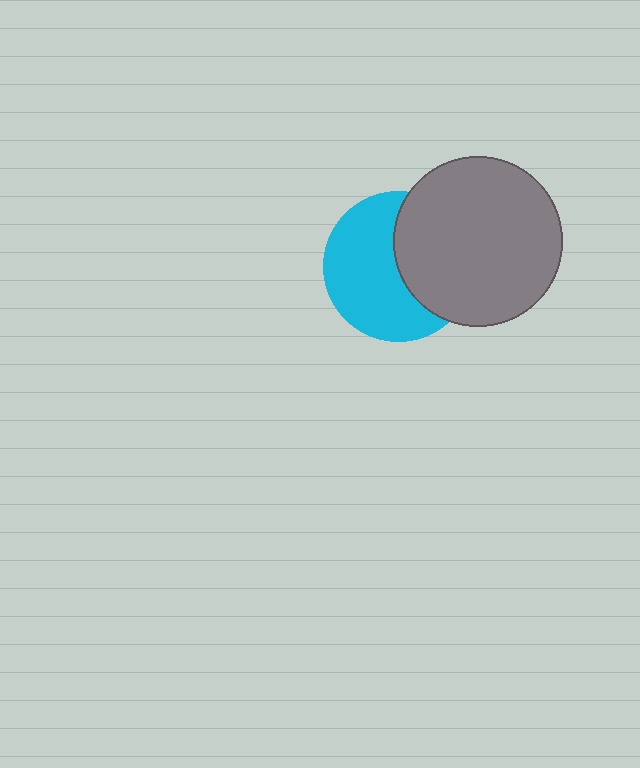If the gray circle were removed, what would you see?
You would see the complete cyan circle.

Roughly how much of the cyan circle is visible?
About half of it is visible (roughly 58%).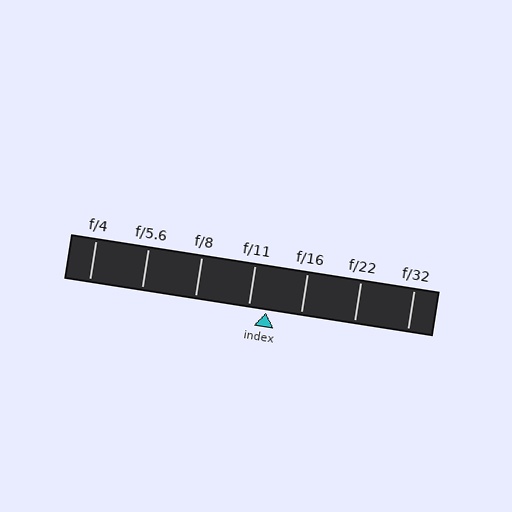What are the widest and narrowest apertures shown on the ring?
The widest aperture shown is f/4 and the narrowest is f/32.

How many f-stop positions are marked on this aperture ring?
There are 7 f-stop positions marked.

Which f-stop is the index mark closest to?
The index mark is closest to f/11.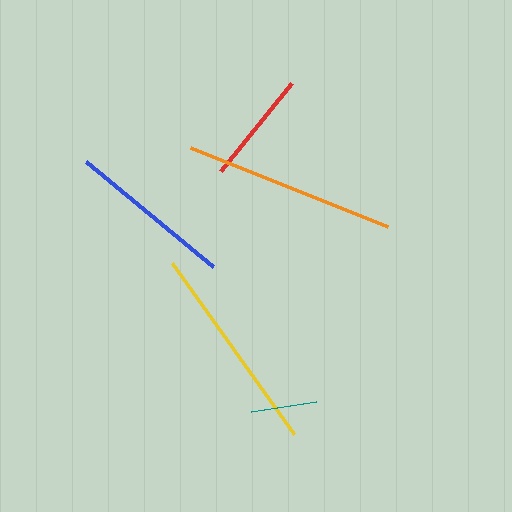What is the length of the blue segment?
The blue segment is approximately 164 pixels long.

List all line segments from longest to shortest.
From longest to shortest: orange, yellow, blue, red, teal.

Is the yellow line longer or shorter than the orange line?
The orange line is longer than the yellow line.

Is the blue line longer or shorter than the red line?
The blue line is longer than the red line.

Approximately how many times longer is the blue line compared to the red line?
The blue line is approximately 1.5 times the length of the red line.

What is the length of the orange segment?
The orange segment is approximately 212 pixels long.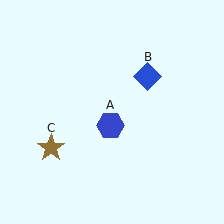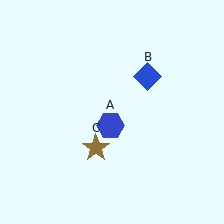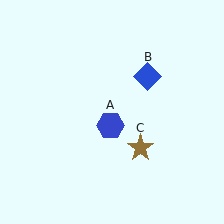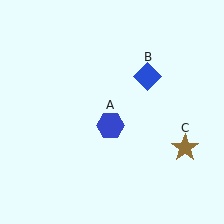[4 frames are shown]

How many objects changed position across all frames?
1 object changed position: brown star (object C).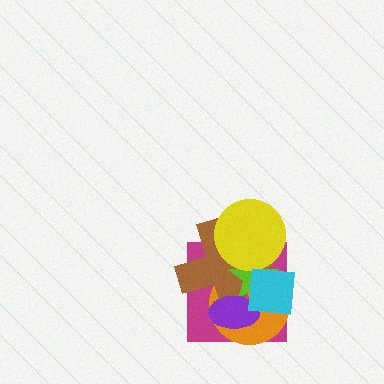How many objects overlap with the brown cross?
6 objects overlap with the brown cross.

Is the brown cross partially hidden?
Yes, it is partially covered by another shape.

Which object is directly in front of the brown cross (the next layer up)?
The lime star is directly in front of the brown cross.